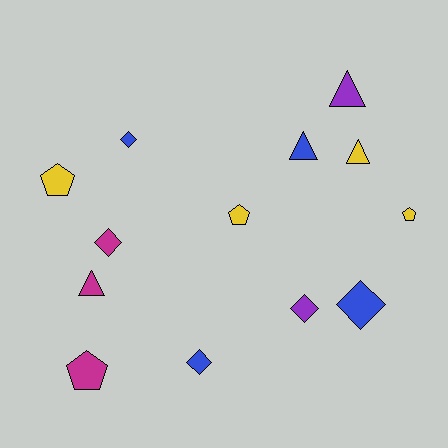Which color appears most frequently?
Blue, with 4 objects.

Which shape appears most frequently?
Diamond, with 5 objects.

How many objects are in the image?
There are 13 objects.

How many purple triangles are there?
There is 1 purple triangle.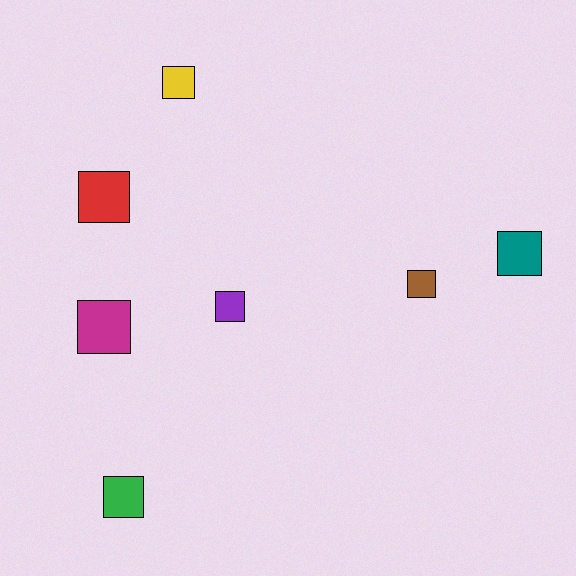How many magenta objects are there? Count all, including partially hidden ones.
There is 1 magenta object.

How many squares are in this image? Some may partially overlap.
There are 7 squares.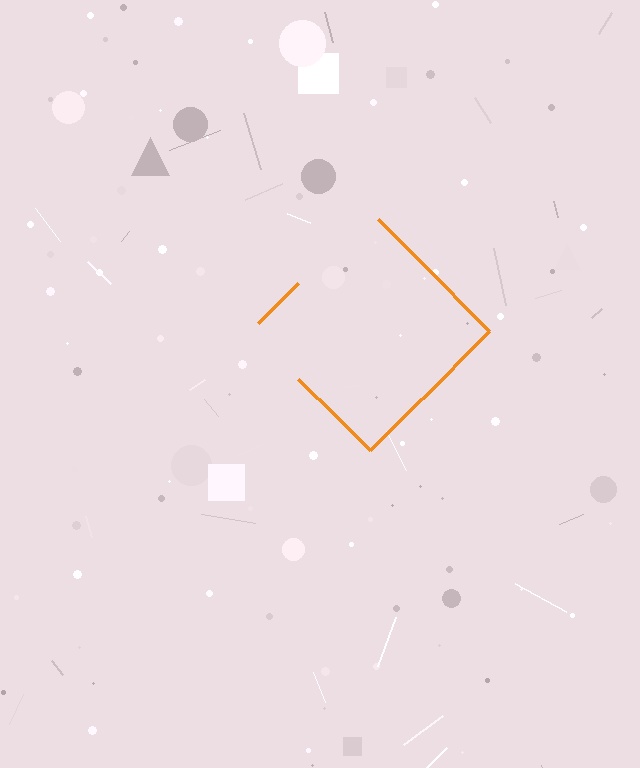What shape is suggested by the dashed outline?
The dashed outline suggests a diamond.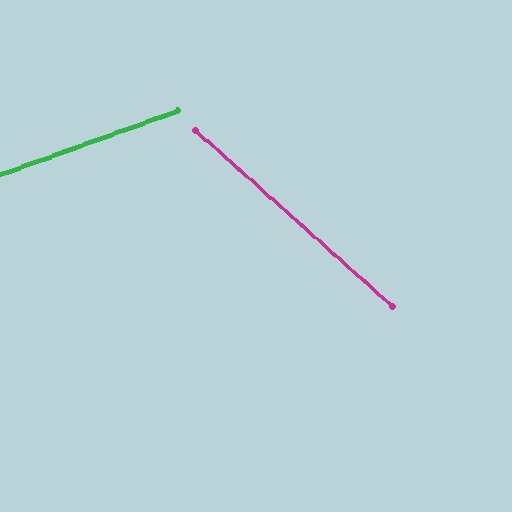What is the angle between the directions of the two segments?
Approximately 62 degrees.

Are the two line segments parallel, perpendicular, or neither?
Neither parallel nor perpendicular — they differ by about 62°.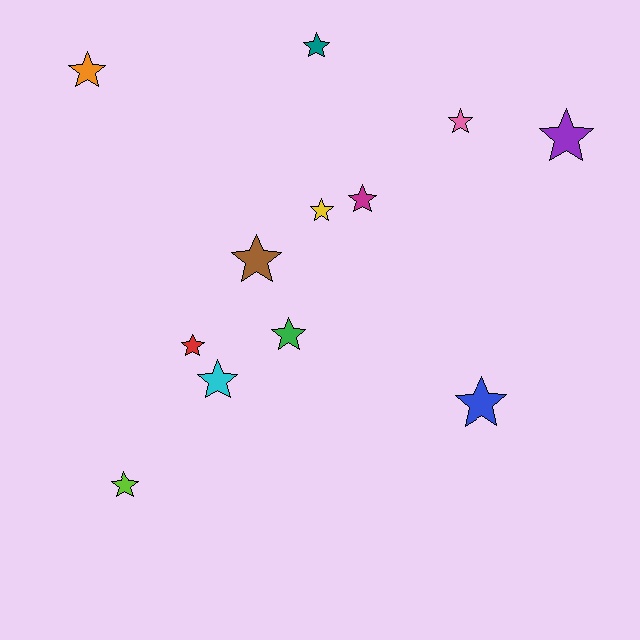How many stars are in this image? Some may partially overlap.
There are 12 stars.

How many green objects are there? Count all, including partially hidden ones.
There is 1 green object.